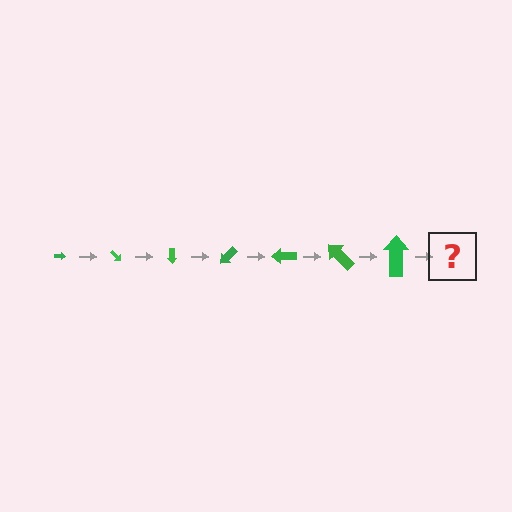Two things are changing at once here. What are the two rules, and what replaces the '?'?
The two rules are that the arrow grows larger each step and it rotates 45 degrees each step. The '?' should be an arrow, larger than the previous one and rotated 315 degrees from the start.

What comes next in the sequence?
The next element should be an arrow, larger than the previous one and rotated 315 degrees from the start.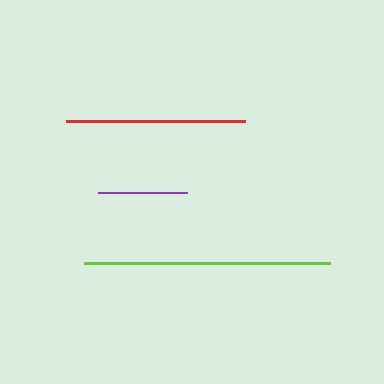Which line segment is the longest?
The lime line is the longest at approximately 247 pixels.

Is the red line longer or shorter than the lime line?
The lime line is longer than the red line.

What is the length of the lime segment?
The lime segment is approximately 247 pixels long.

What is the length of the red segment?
The red segment is approximately 179 pixels long.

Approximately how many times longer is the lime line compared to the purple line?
The lime line is approximately 2.7 times the length of the purple line.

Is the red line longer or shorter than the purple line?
The red line is longer than the purple line.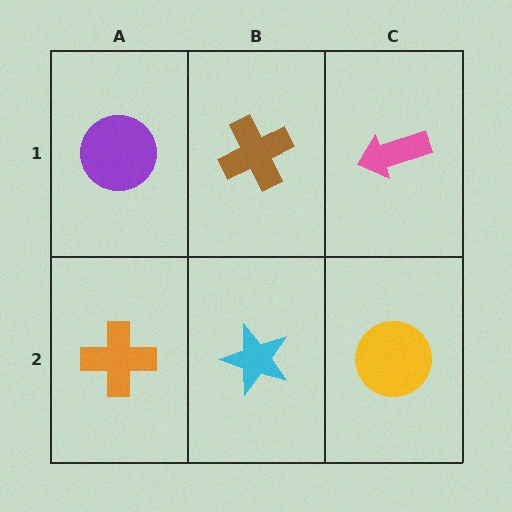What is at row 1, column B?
A brown cross.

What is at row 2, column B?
A cyan star.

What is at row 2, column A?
An orange cross.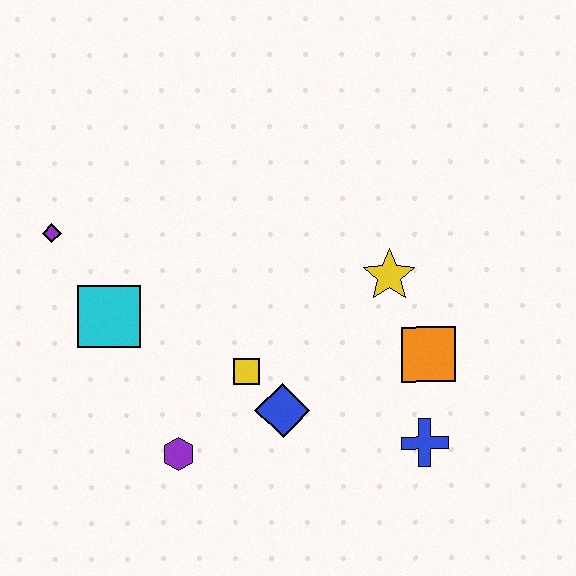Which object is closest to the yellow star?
The orange square is closest to the yellow star.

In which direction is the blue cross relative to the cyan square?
The blue cross is to the right of the cyan square.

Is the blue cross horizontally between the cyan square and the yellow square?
No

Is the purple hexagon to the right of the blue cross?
No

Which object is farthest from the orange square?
The purple diamond is farthest from the orange square.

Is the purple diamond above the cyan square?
Yes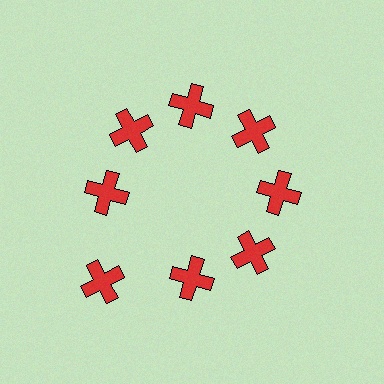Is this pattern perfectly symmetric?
No. The 8 red crosses are arranged in a ring, but one element near the 8 o'clock position is pushed outward from the center, breaking the 8-fold rotational symmetry.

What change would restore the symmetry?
The symmetry would be restored by moving it inward, back onto the ring so that all 8 crosses sit at equal angles and equal distance from the center.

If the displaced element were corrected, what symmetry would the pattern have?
It would have 8-fold rotational symmetry — the pattern would map onto itself every 45 degrees.